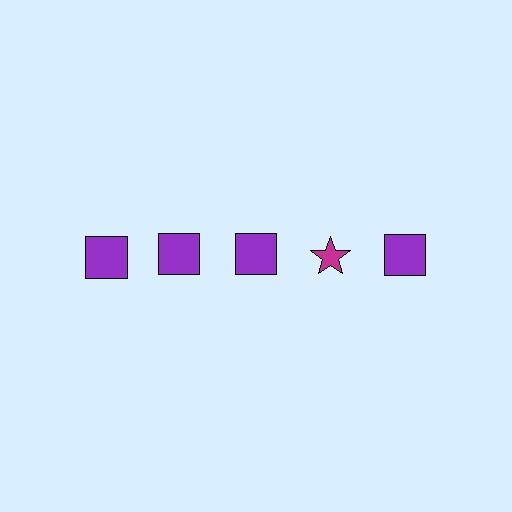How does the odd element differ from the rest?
It differs in both color (magenta instead of purple) and shape (star instead of square).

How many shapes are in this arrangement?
There are 5 shapes arranged in a grid pattern.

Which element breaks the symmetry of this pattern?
The magenta star in the top row, second from right column breaks the symmetry. All other shapes are purple squares.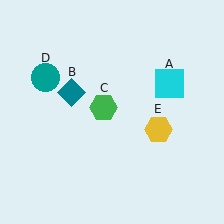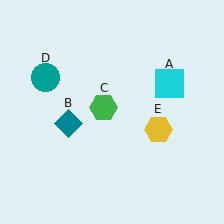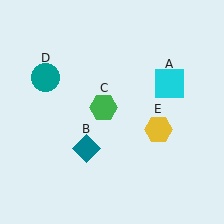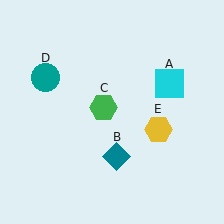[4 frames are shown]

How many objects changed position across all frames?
1 object changed position: teal diamond (object B).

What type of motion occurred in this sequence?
The teal diamond (object B) rotated counterclockwise around the center of the scene.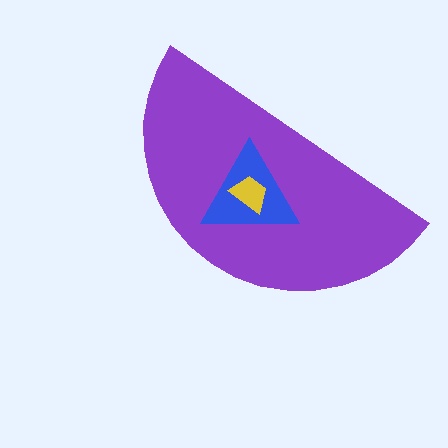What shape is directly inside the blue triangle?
The yellow trapezoid.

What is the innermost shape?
The yellow trapezoid.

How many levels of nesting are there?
3.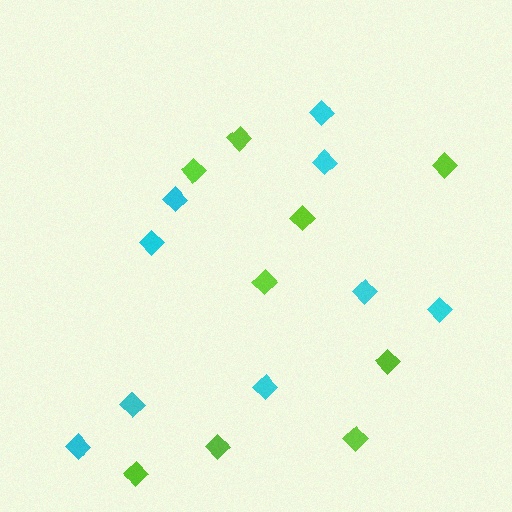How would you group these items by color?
There are 2 groups: one group of cyan diamonds (9) and one group of lime diamonds (9).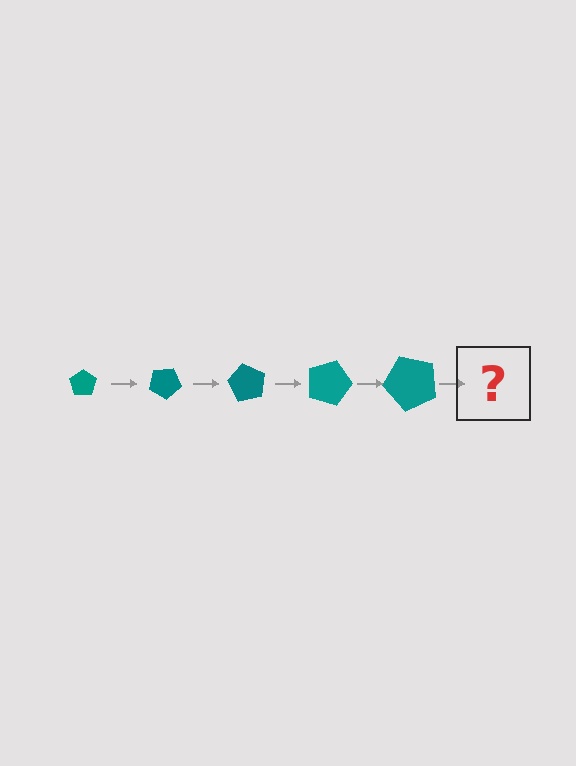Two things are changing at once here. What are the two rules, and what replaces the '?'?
The two rules are that the pentagon grows larger each step and it rotates 30 degrees each step. The '?' should be a pentagon, larger than the previous one and rotated 150 degrees from the start.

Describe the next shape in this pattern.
It should be a pentagon, larger than the previous one and rotated 150 degrees from the start.